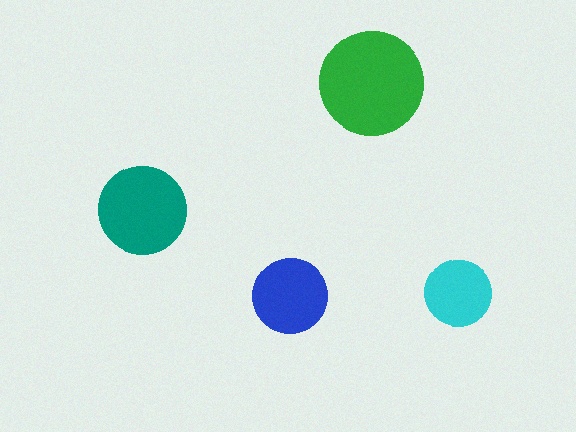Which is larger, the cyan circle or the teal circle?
The teal one.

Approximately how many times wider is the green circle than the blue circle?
About 1.5 times wider.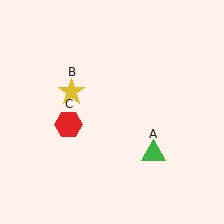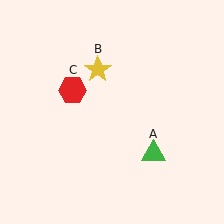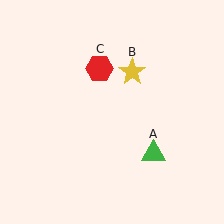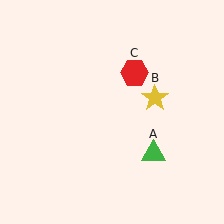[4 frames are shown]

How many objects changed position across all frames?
2 objects changed position: yellow star (object B), red hexagon (object C).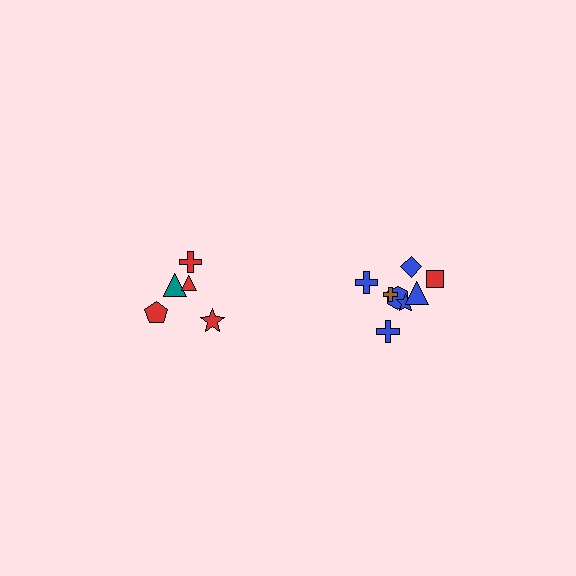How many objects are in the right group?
There are 8 objects.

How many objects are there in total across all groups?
There are 13 objects.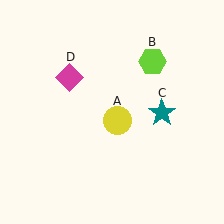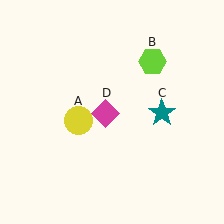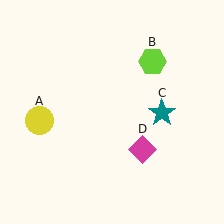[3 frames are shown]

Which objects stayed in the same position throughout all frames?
Lime hexagon (object B) and teal star (object C) remained stationary.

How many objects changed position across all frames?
2 objects changed position: yellow circle (object A), magenta diamond (object D).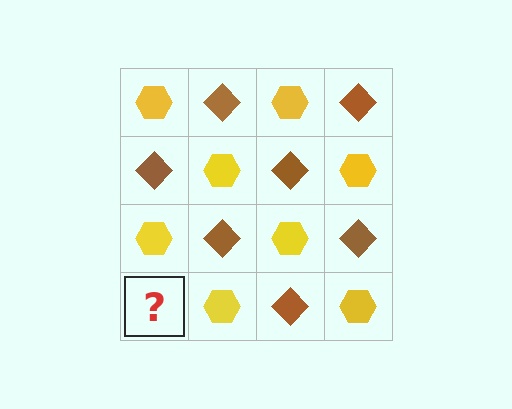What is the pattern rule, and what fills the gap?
The rule is that it alternates yellow hexagon and brown diamond in a checkerboard pattern. The gap should be filled with a brown diamond.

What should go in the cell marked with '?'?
The missing cell should contain a brown diamond.